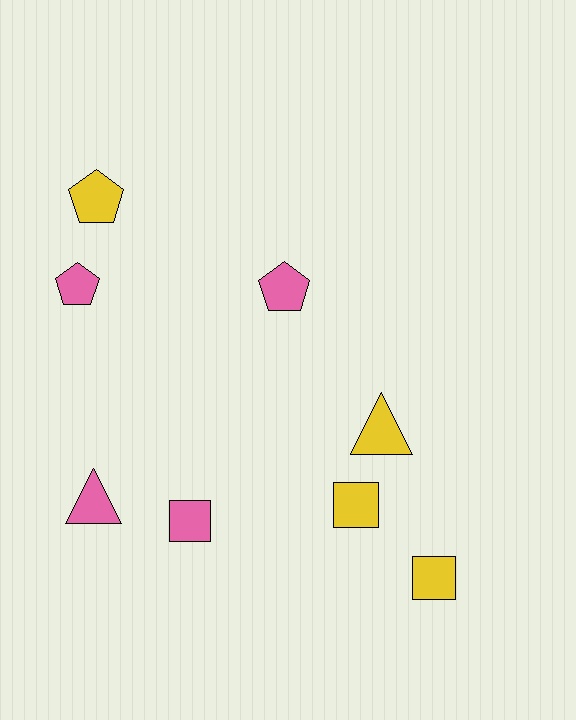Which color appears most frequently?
Pink, with 4 objects.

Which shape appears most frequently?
Pentagon, with 3 objects.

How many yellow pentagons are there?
There is 1 yellow pentagon.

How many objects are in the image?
There are 8 objects.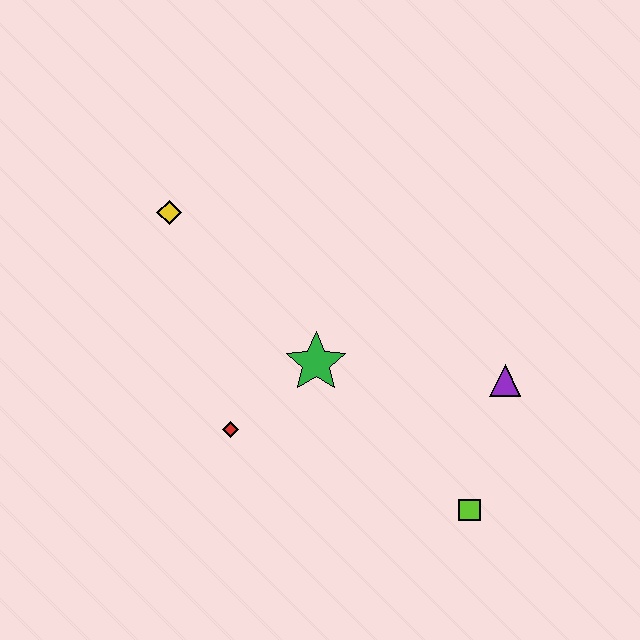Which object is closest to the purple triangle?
The lime square is closest to the purple triangle.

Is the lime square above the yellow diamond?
No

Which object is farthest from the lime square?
The yellow diamond is farthest from the lime square.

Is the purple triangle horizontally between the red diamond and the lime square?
No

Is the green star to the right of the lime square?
No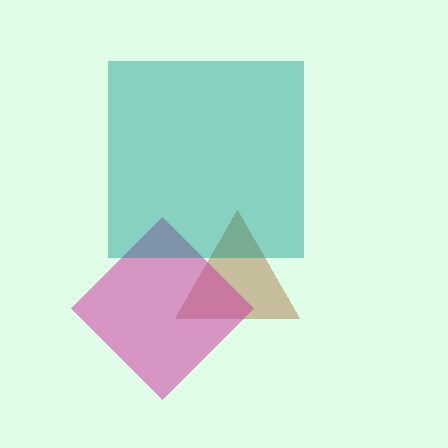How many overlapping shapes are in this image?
There are 3 overlapping shapes in the image.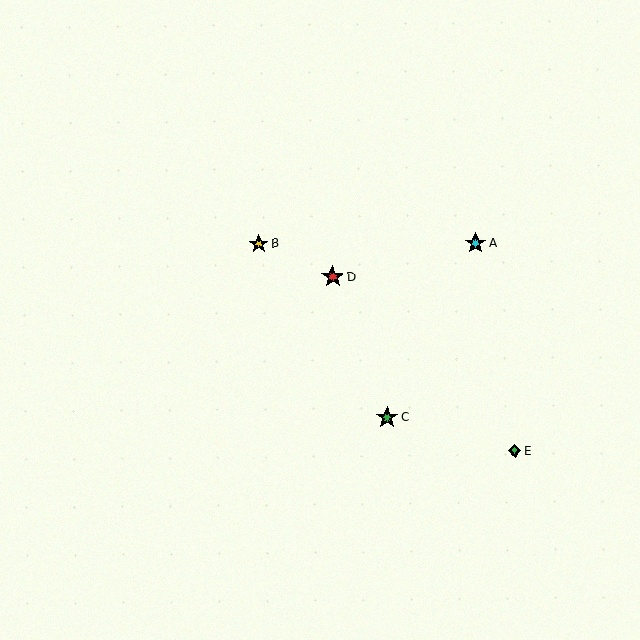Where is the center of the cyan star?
The center of the cyan star is at (476, 244).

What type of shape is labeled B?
Shape B is a yellow star.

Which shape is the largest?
The red star (labeled D) is the largest.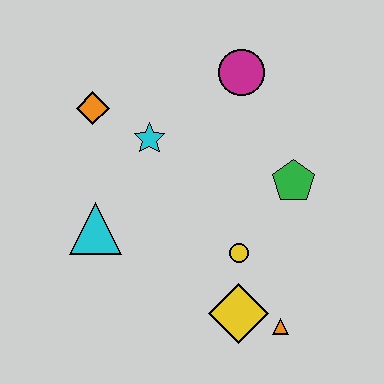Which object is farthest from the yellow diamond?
The orange diamond is farthest from the yellow diamond.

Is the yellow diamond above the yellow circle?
No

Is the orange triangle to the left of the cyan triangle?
No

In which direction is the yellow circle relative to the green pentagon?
The yellow circle is below the green pentagon.